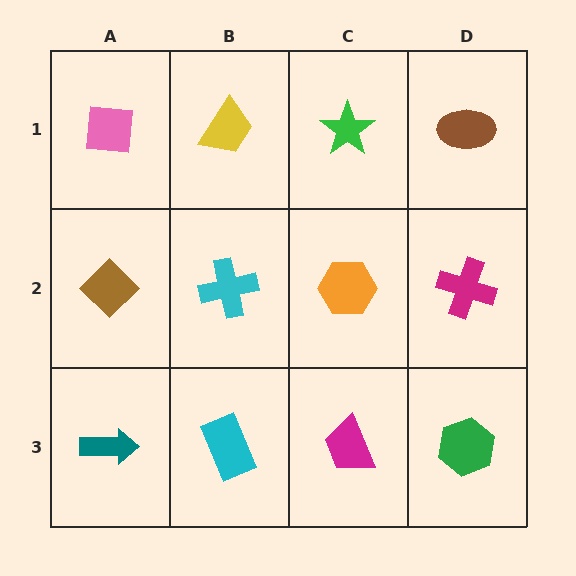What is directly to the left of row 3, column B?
A teal arrow.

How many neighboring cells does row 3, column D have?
2.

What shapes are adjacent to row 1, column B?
A cyan cross (row 2, column B), a pink square (row 1, column A), a green star (row 1, column C).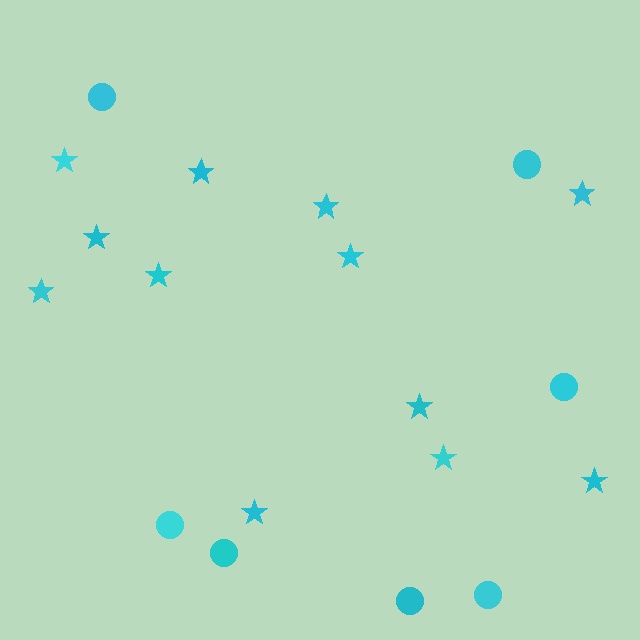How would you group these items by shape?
There are 2 groups: one group of stars (12) and one group of circles (7).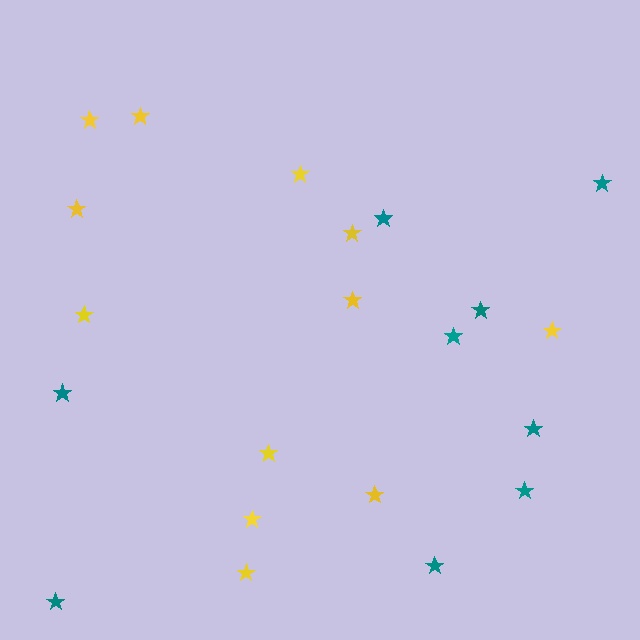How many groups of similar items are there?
There are 2 groups: one group of teal stars (9) and one group of yellow stars (12).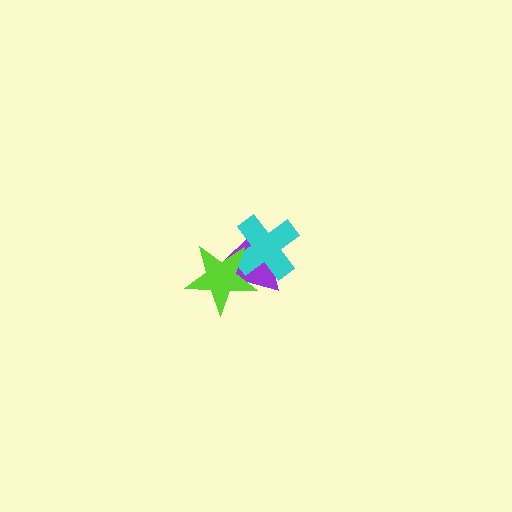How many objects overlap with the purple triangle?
2 objects overlap with the purple triangle.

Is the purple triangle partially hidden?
Yes, it is partially covered by another shape.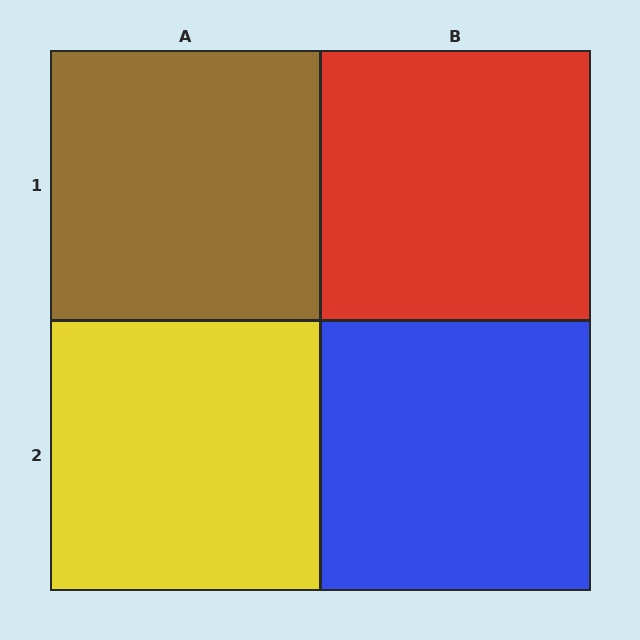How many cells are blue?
1 cell is blue.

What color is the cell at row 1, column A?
Brown.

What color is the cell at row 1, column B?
Red.